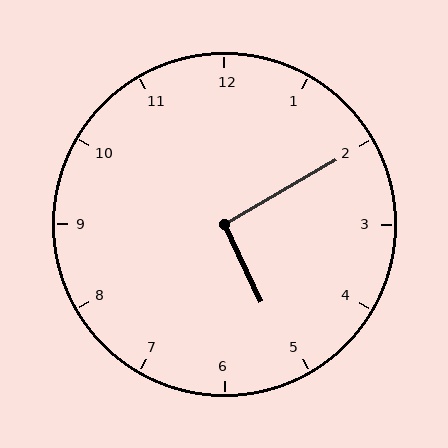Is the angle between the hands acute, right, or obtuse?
It is right.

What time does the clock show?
5:10.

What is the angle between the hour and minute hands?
Approximately 95 degrees.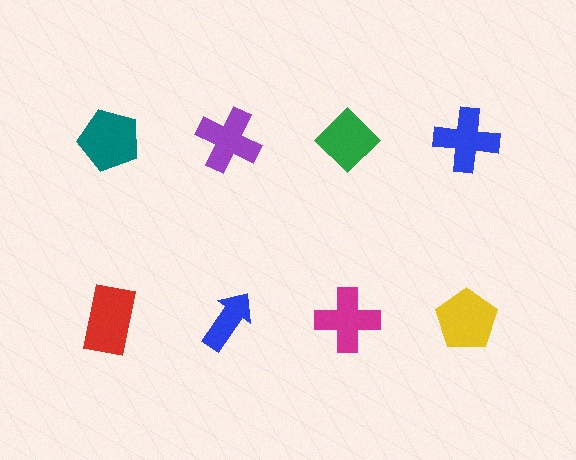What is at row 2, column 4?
A yellow pentagon.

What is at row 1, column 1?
A teal pentagon.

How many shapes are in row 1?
4 shapes.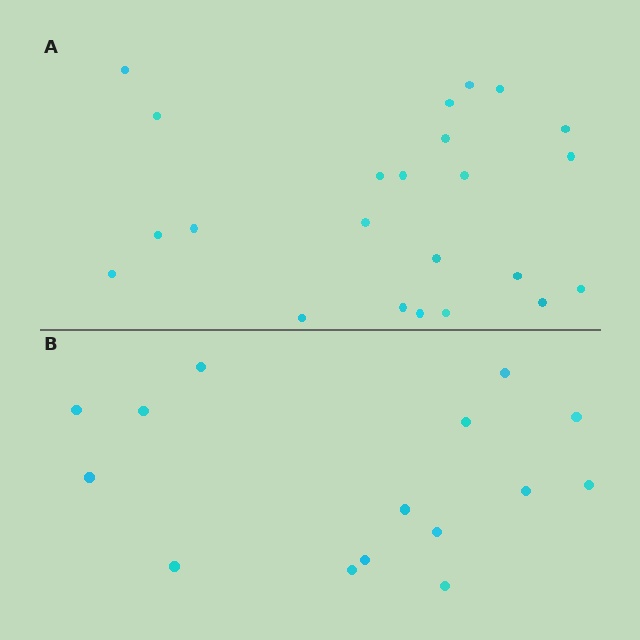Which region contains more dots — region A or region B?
Region A (the top region) has more dots.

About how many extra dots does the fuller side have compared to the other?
Region A has roughly 8 or so more dots than region B.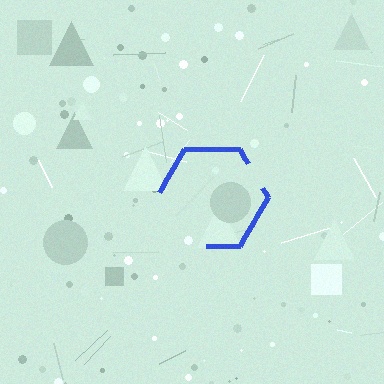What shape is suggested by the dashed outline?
The dashed outline suggests a hexagon.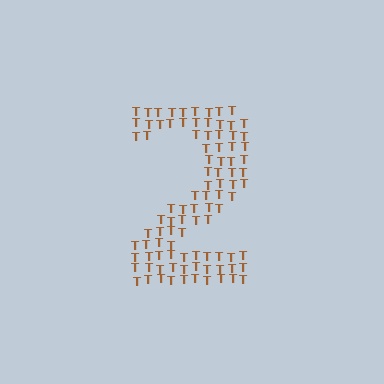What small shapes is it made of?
It is made of small letter T's.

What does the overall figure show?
The overall figure shows the digit 2.